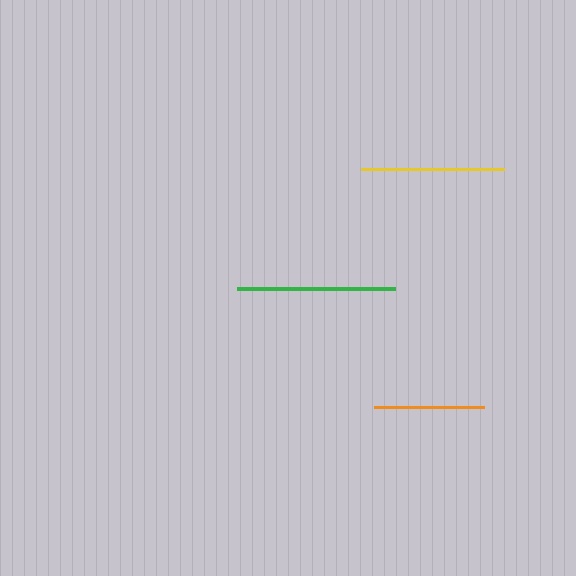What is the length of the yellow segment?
The yellow segment is approximately 143 pixels long.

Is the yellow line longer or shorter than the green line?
The green line is longer than the yellow line.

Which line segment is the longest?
The green line is the longest at approximately 158 pixels.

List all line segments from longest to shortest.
From longest to shortest: green, yellow, orange.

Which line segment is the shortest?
The orange line is the shortest at approximately 110 pixels.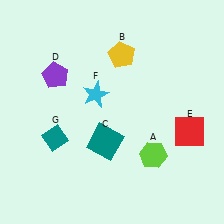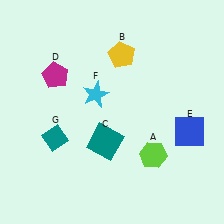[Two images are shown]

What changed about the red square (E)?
In Image 1, E is red. In Image 2, it changed to blue.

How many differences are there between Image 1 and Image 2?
There are 2 differences between the two images.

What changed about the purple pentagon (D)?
In Image 1, D is purple. In Image 2, it changed to magenta.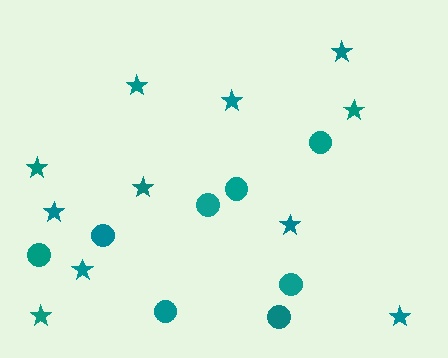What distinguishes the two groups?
There are 2 groups: one group of stars (11) and one group of circles (8).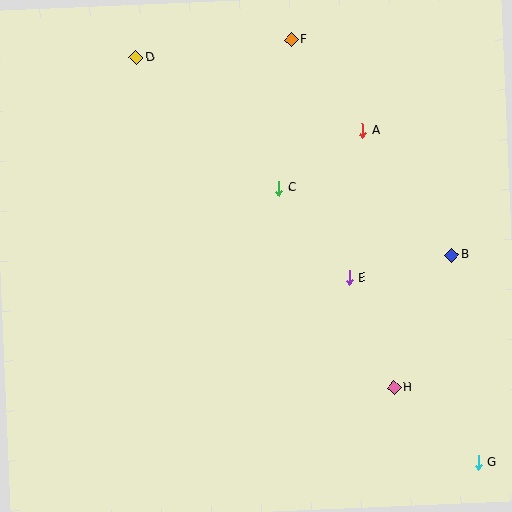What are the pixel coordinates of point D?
Point D is at (136, 57).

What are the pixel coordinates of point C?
Point C is at (279, 188).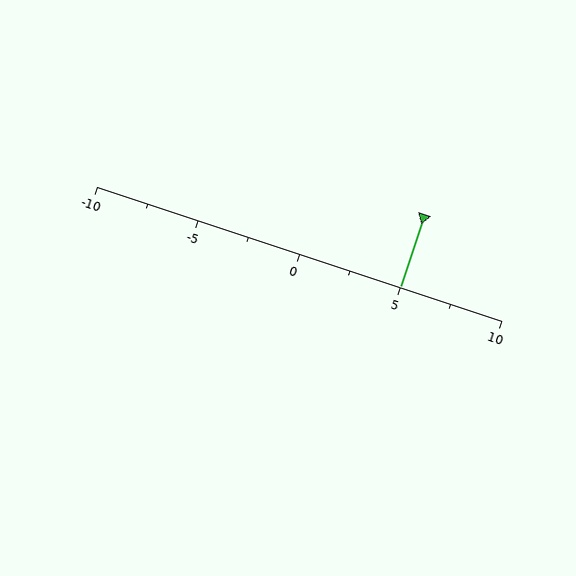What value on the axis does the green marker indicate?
The marker indicates approximately 5.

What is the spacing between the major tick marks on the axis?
The major ticks are spaced 5 apart.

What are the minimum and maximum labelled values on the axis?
The axis runs from -10 to 10.